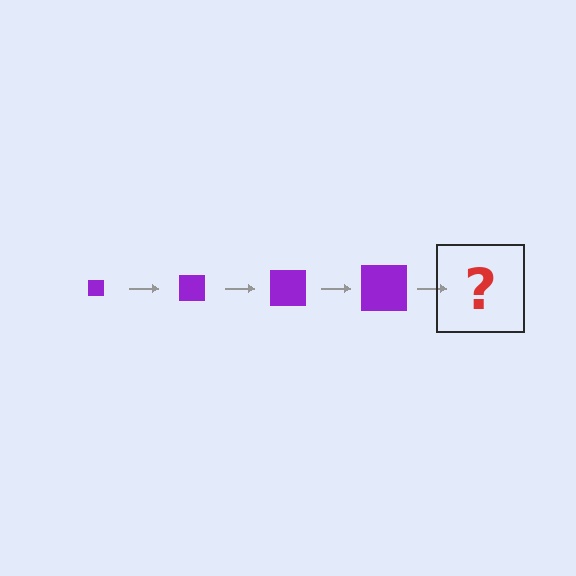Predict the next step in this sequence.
The next step is a purple square, larger than the previous one.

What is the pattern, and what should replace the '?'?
The pattern is that the square gets progressively larger each step. The '?' should be a purple square, larger than the previous one.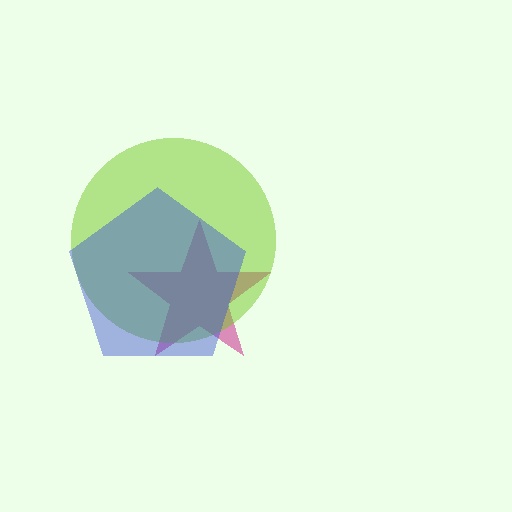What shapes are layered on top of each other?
The layered shapes are: a magenta star, a lime circle, a blue pentagon.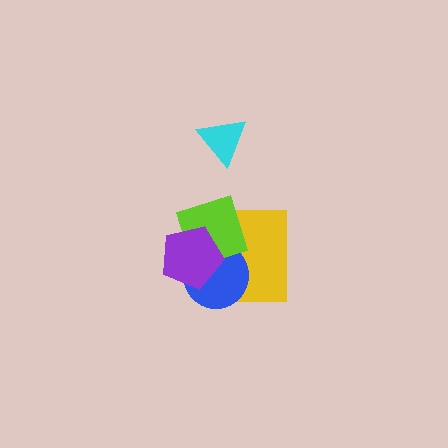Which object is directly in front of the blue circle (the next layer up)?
The lime diamond is directly in front of the blue circle.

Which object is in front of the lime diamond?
The purple pentagon is in front of the lime diamond.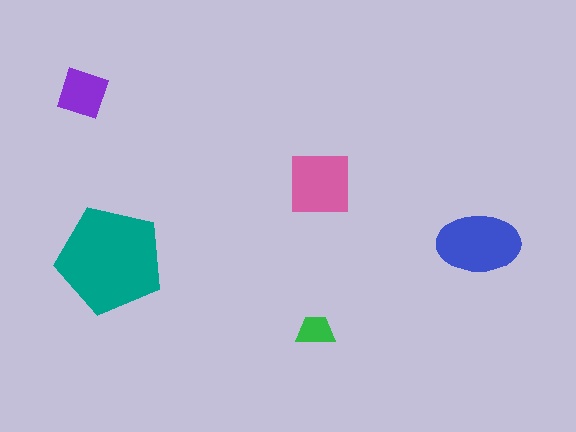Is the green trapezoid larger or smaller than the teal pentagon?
Smaller.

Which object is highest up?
The purple diamond is topmost.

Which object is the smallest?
The green trapezoid.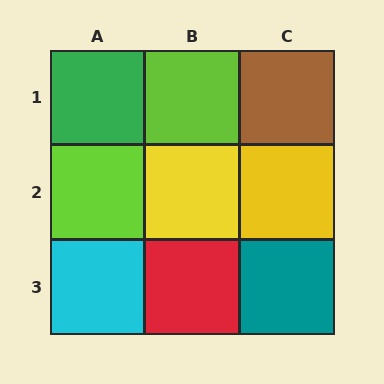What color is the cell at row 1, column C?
Brown.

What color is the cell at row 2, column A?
Lime.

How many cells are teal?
1 cell is teal.